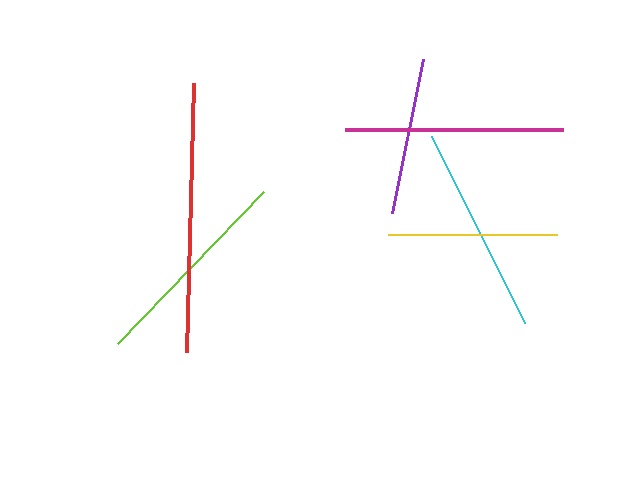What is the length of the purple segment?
The purple segment is approximately 157 pixels long.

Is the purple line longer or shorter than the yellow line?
The yellow line is longer than the purple line.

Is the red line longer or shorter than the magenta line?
The red line is longer than the magenta line.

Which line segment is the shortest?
The purple line is the shortest at approximately 157 pixels.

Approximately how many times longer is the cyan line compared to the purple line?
The cyan line is approximately 1.3 times the length of the purple line.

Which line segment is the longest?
The red line is the longest at approximately 269 pixels.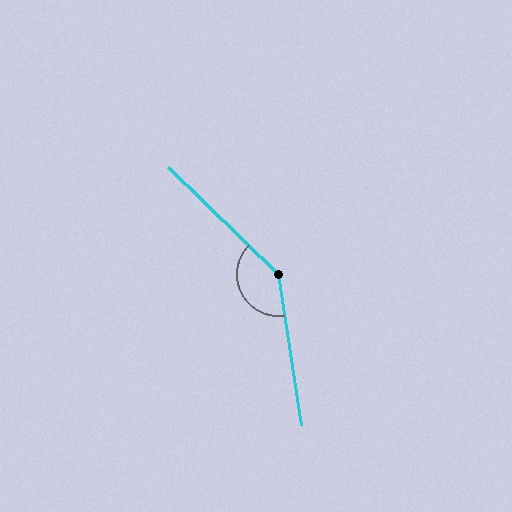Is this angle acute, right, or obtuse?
It is obtuse.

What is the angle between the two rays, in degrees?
Approximately 143 degrees.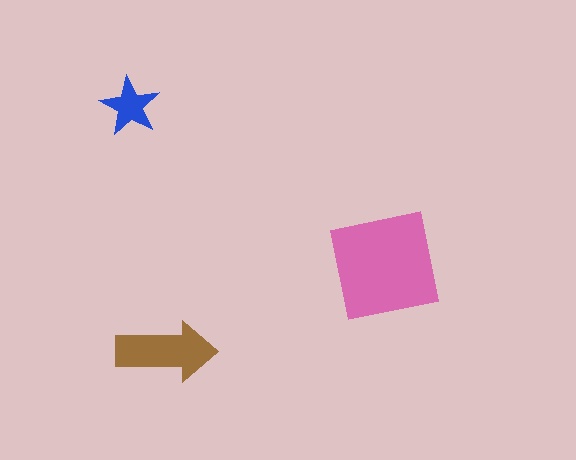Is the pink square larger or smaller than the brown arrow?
Larger.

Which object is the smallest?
The blue star.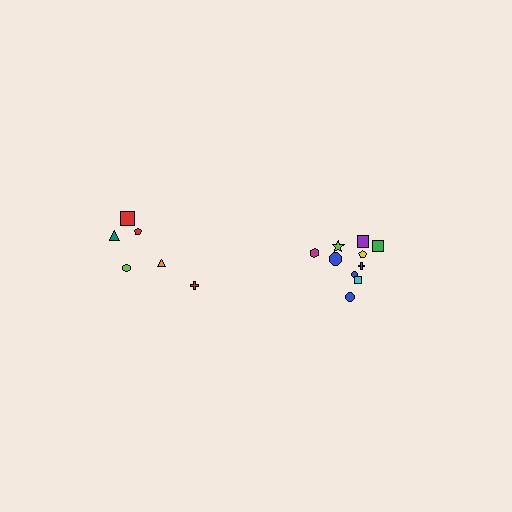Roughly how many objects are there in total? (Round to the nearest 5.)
Roughly 15 objects in total.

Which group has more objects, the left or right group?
The right group.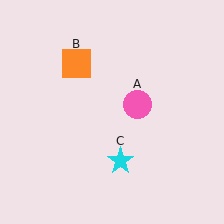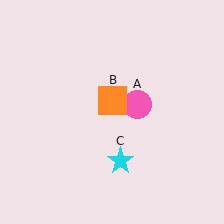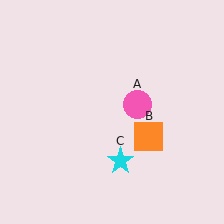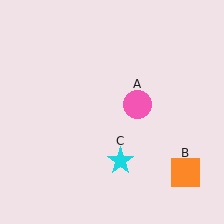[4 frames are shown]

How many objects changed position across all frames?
1 object changed position: orange square (object B).